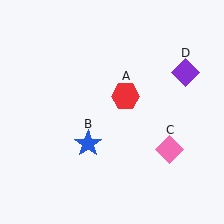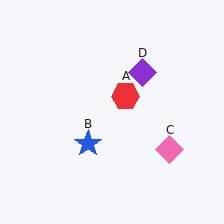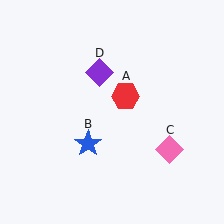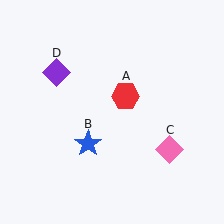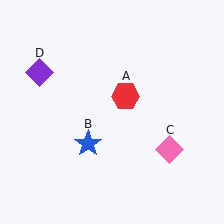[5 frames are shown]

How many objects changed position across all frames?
1 object changed position: purple diamond (object D).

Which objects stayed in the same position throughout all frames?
Red hexagon (object A) and blue star (object B) and pink diamond (object C) remained stationary.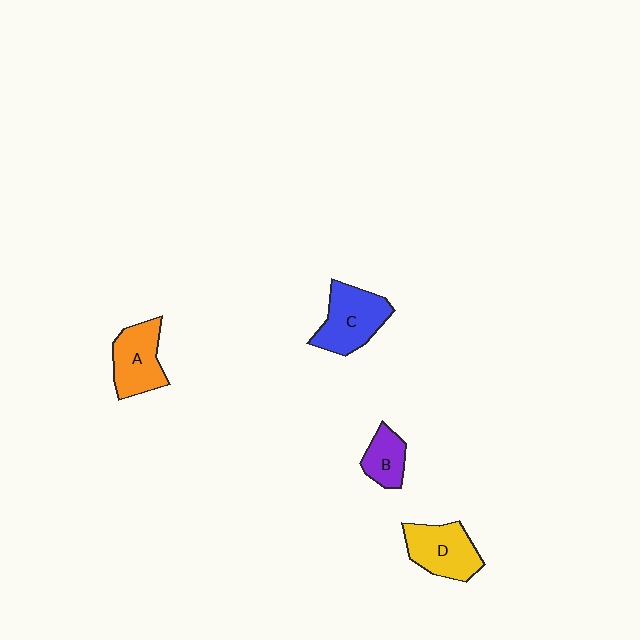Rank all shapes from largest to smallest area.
From largest to smallest: C (blue), D (yellow), A (orange), B (purple).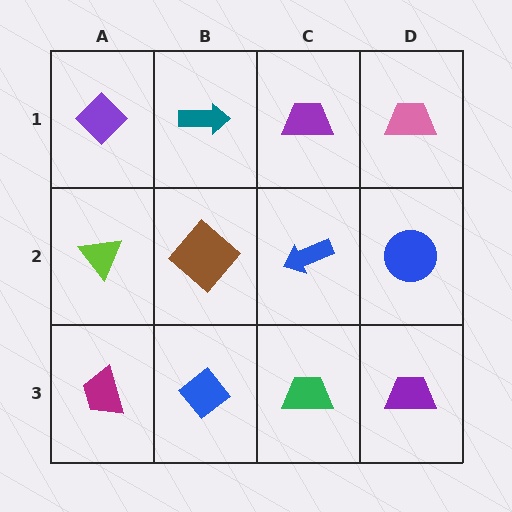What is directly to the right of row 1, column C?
A pink trapezoid.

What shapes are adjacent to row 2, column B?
A teal arrow (row 1, column B), a blue diamond (row 3, column B), a lime triangle (row 2, column A), a blue arrow (row 2, column C).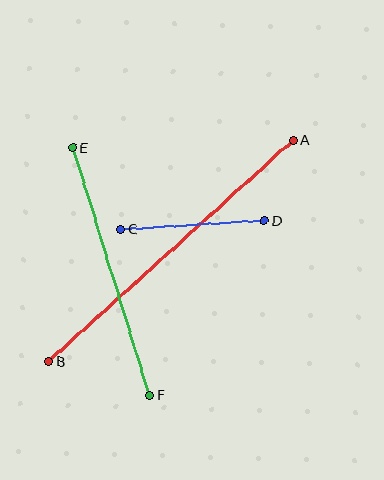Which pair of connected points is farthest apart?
Points A and B are farthest apart.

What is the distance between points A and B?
The distance is approximately 330 pixels.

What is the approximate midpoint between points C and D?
The midpoint is at approximately (193, 225) pixels.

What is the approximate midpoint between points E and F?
The midpoint is at approximately (111, 271) pixels.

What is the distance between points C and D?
The distance is approximately 143 pixels.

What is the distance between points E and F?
The distance is approximately 259 pixels.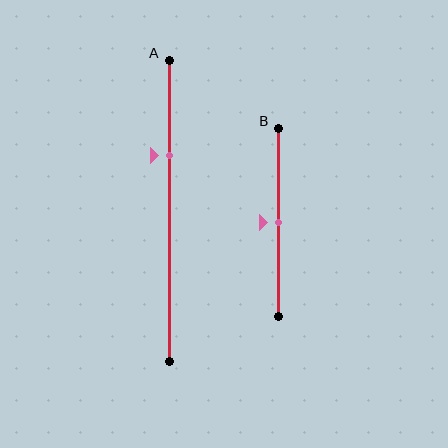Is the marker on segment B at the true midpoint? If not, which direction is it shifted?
Yes, the marker on segment B is at the true midpoint.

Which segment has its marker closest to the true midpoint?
Segment B has its marker closest to the true midpoint.